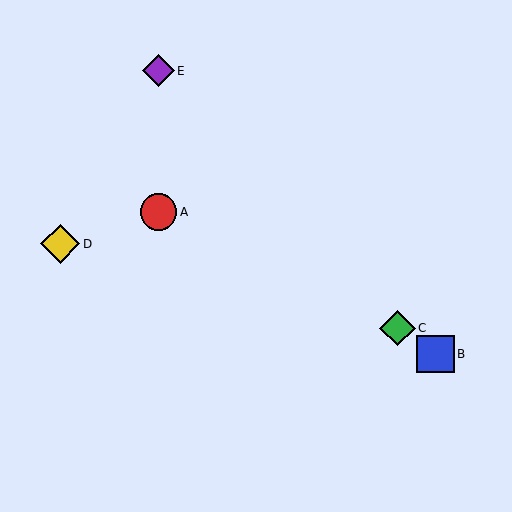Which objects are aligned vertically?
Objects A, E are aligned vertically.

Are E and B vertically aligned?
No, E is at x≈158 and B is at x≈435.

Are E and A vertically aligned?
Yes, both are at x≈158.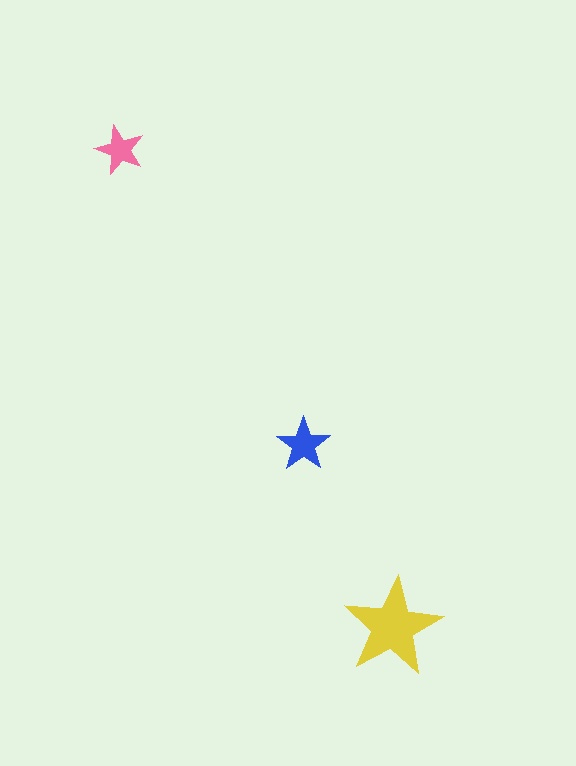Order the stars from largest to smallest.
the yellow one, the blue one, the pink one.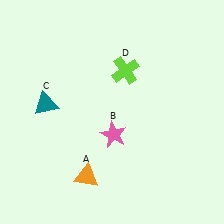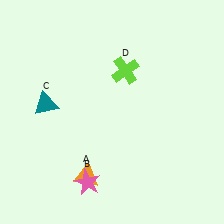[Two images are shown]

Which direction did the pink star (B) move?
The pink star (B) moved down.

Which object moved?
The pink star (B) moved down.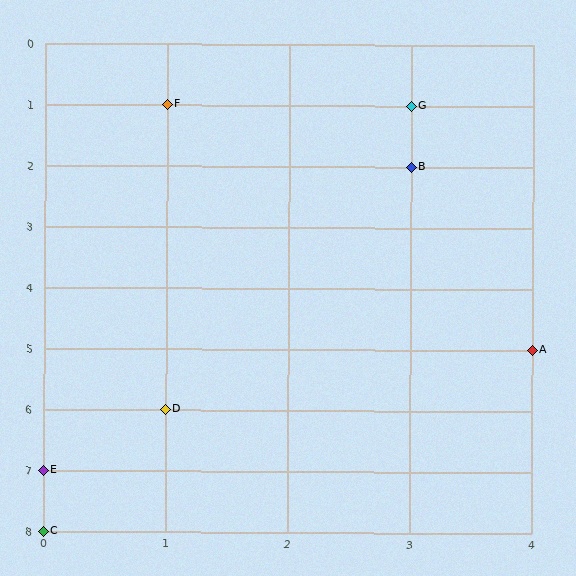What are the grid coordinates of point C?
Point C is at grid coordinates (0, 8).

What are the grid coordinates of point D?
Point D is at grid coordinates (1, 6).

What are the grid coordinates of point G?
Point G is at grid coordinates (3, 1).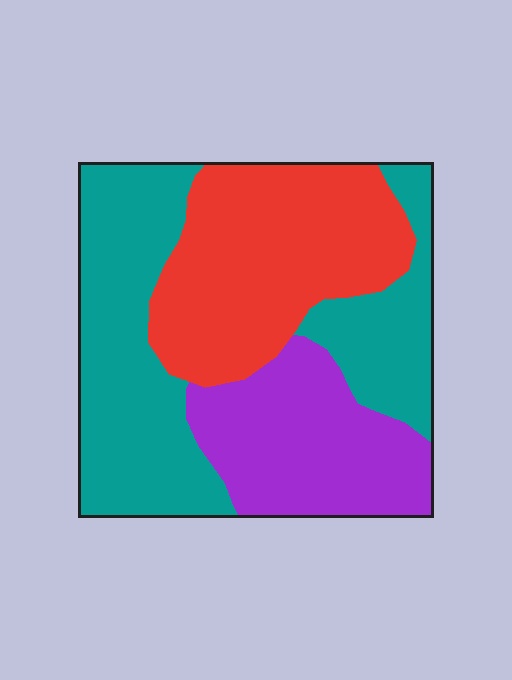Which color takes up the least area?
Purple, at roughly 25%.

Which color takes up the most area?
Teal, at roughly 45%.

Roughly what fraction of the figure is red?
Red covers about 30% of the figure.